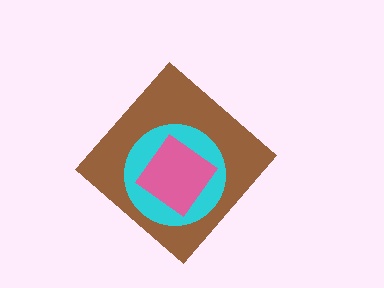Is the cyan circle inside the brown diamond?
Yes.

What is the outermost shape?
The brown diamond.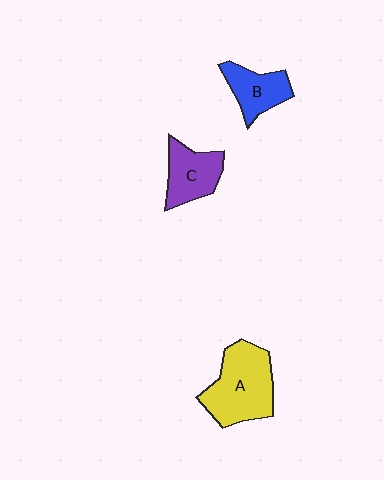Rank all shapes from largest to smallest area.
From largest to smallest: A (yellow), C (purple), B (blue).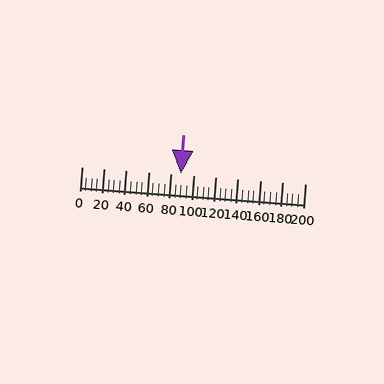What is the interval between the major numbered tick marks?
The major tick marks are spaced 20 units apart.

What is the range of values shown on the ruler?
The ruler shows values from 0 to 200.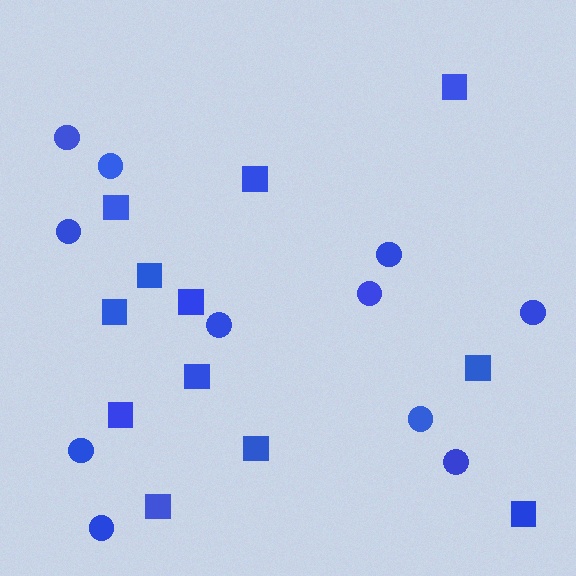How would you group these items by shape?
There are 2 groups: one group of squares (12) and one group of circles (11).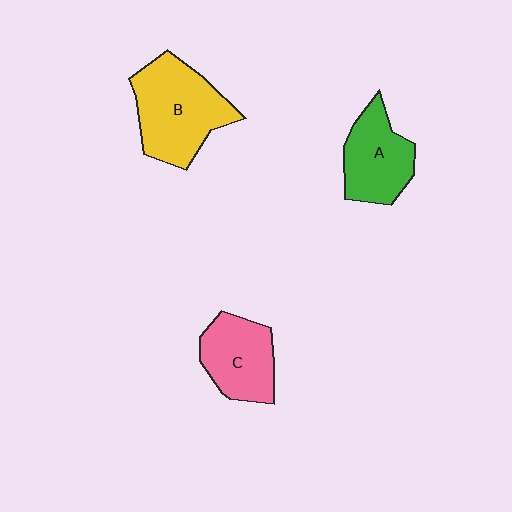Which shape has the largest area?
Shape B (yellow).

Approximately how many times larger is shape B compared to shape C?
Approximately 1.4 times.